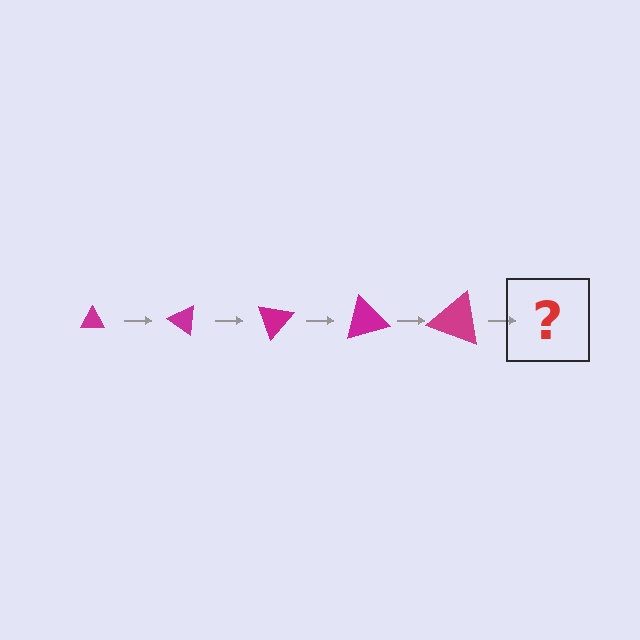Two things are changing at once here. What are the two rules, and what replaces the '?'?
The two rules are that the triangle grows larger each step and it rotates 35 degrees each step. The '?' should be a triangle, larger than the previous one and rotated 175 degrees from the start.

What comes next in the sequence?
The next element should be a triangle, larger than the previous one and rotated 175 degrees from the start.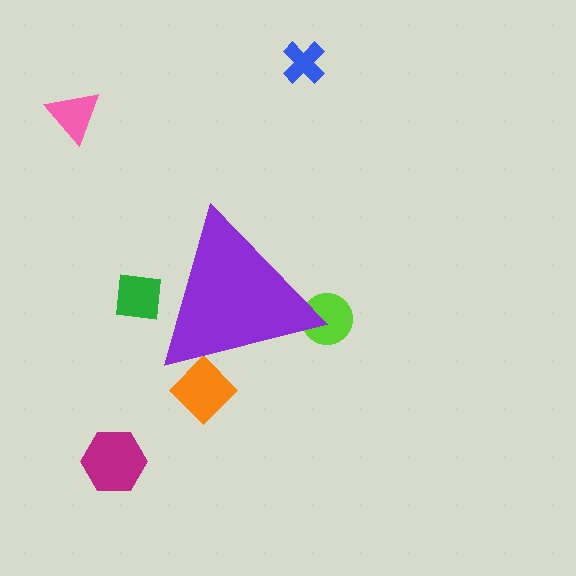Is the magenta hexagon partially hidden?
No, the magenta hexagon is fully visible.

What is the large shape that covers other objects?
A purple triangle.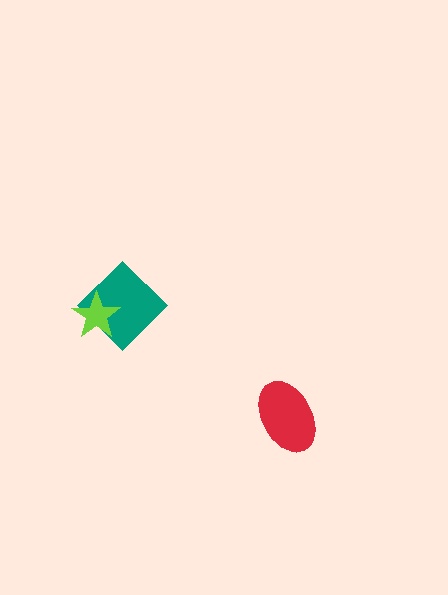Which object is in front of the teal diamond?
The lime star is in front of the teal diamond.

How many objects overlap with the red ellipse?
0 objects overlap with the red ellipse.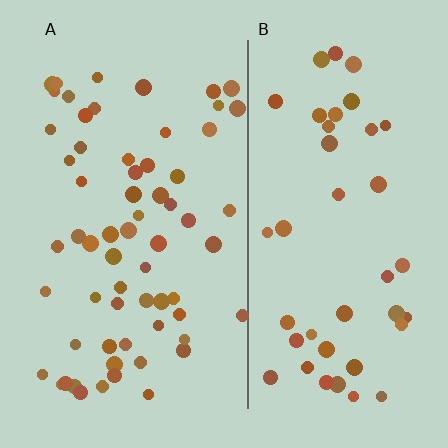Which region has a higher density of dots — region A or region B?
A (the left).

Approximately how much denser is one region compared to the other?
Approximately 1.5× — region A over region B.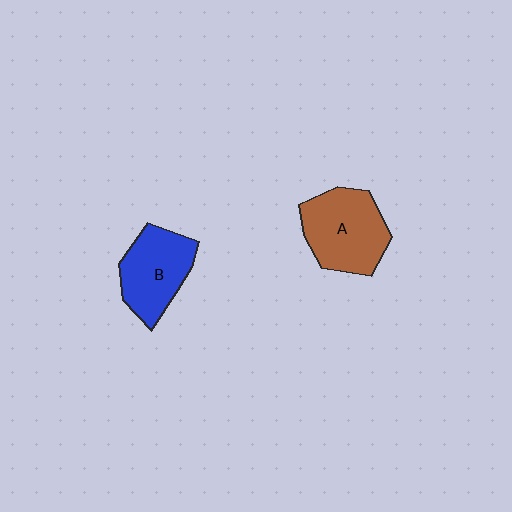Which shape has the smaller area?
Shape B (blue).